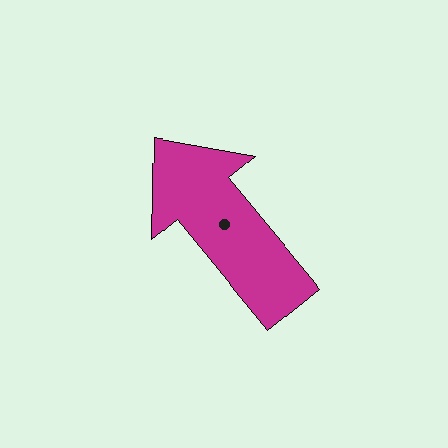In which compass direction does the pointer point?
Northwest.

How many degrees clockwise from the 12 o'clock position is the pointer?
Approximately 321 degrees.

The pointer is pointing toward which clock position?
Roughly 11 o'clock.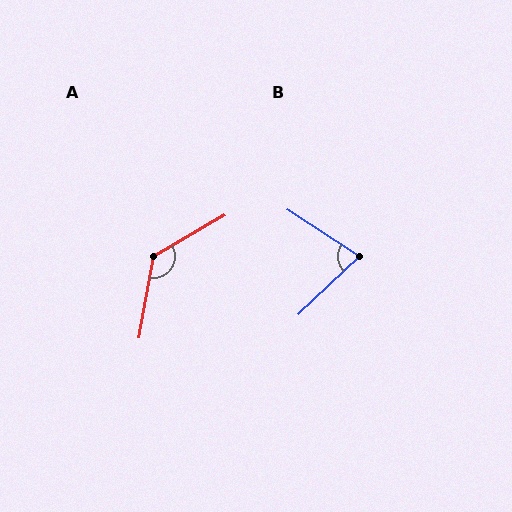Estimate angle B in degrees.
Approximately 77 degrees.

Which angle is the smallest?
B, at approximately 77 degrees.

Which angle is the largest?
A, at approximately 130 degrees.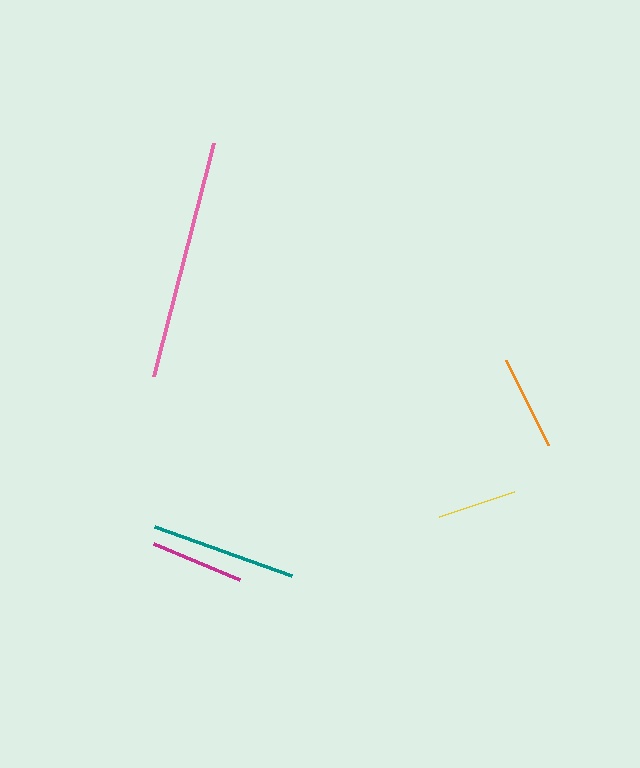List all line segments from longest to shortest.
From longest to shortest: pink, teal, orange, magenta, yellow.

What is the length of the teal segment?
The teal segment is approximately 146 pixels long.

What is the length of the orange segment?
The orange segment is approximately 95 pixels long.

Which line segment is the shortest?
The yellow line is the shortest at approximately 79 pixels.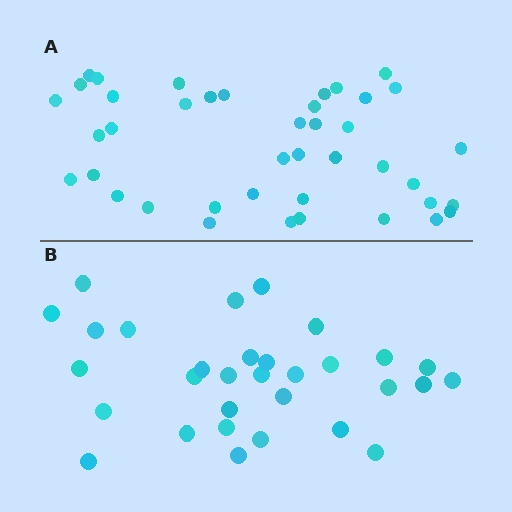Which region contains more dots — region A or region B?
Region A (the top region) has more dots.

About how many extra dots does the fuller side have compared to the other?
Region A has roughly 10 or so more dots than region B.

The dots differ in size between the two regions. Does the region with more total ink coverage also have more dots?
No. Region B has more total ink coverage because its dots are larger, but region A actually contains more individual dots. Total area can be misleading — the number of items is what matters here.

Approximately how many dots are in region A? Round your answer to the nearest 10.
About 40 dots. (The exact count is 41, which rounds to 40.)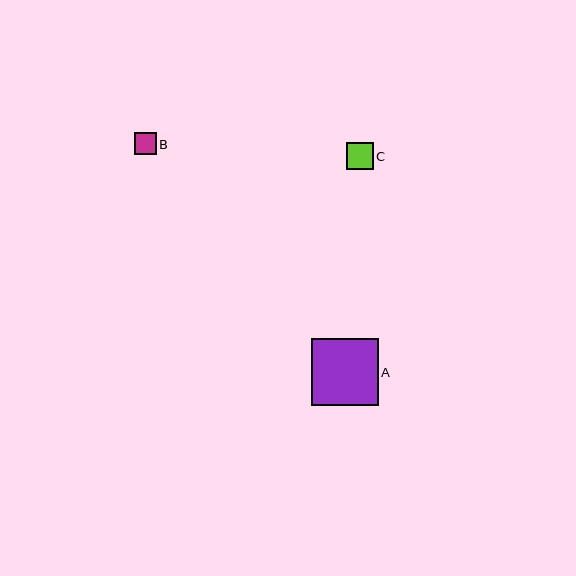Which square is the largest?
Square A is the largest with a size of approximately 67 pixels.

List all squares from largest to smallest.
From largest to smallest: A, C, B.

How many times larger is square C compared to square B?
Square C is approximately 1.2 times the size of square B.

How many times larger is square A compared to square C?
Square A is approximately 2.5 times the size of square C.